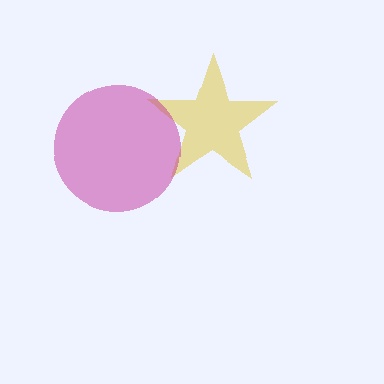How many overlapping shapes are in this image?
There are 2 overlapping shapes in the image.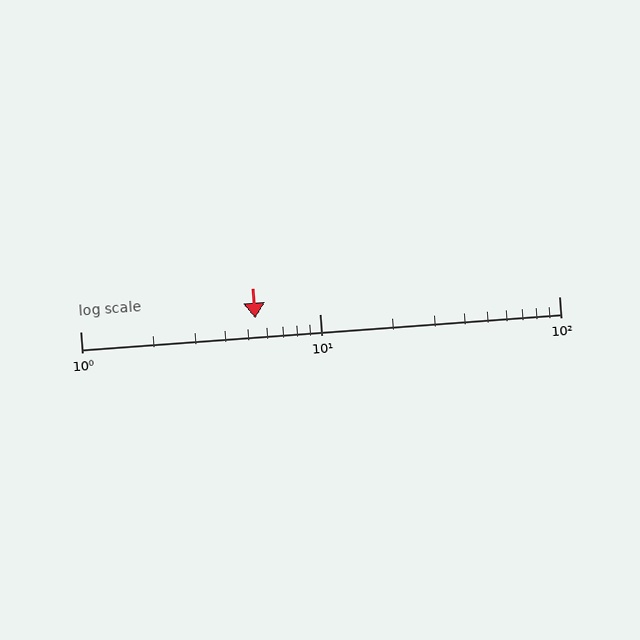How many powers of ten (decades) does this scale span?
The scale spans 2 decades, from 1 to 100.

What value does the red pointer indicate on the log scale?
The pointer indicates approximately 5.4.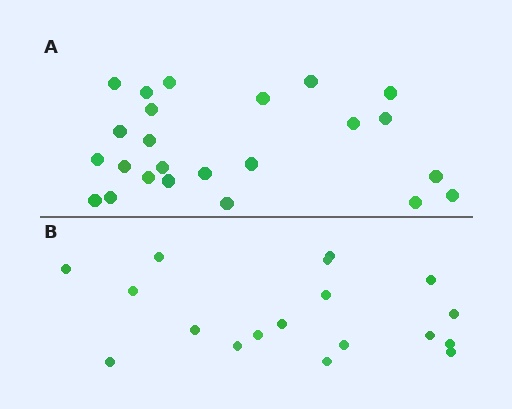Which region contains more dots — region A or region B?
Region A (the top region) has more dots.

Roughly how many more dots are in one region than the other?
Region A has about 6 more dots than region B.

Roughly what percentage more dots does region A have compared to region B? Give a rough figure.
About 35% more.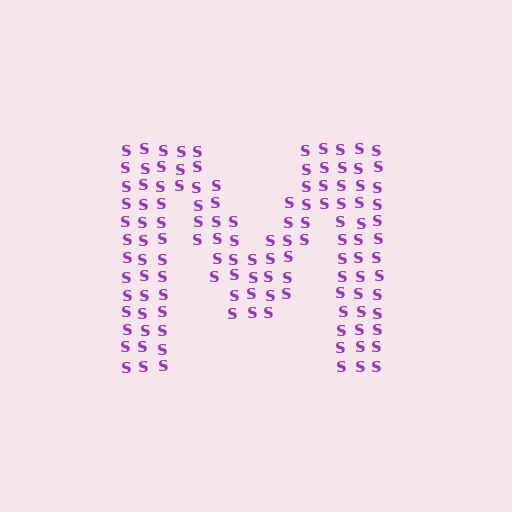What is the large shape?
The large shape is the letter M.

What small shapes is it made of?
It is made of small letter S's.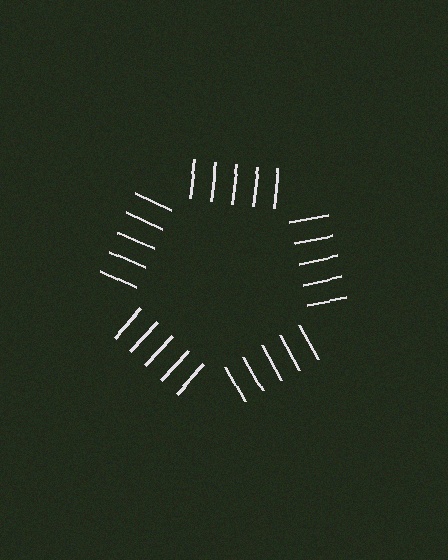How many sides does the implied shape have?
5 sides — the line-ends trace a pentagon.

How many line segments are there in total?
25 — 5 along each of the 5 edges.